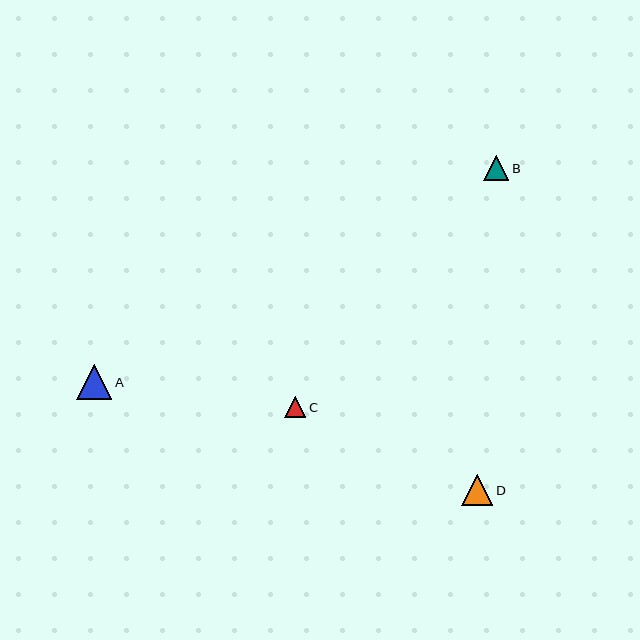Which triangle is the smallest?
Triangle C is the smallest with a size of approximately 21 pixels.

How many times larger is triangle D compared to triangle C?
Triangle D is approximately 1.5 times the size of triangle C.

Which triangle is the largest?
Triangle A is the largest with a size of approximately 35 pixels.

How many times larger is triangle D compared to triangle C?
Triangle D is approximately 1.5 times the size of triangle C.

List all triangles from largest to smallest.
From largest to smallest: A, D, B, C.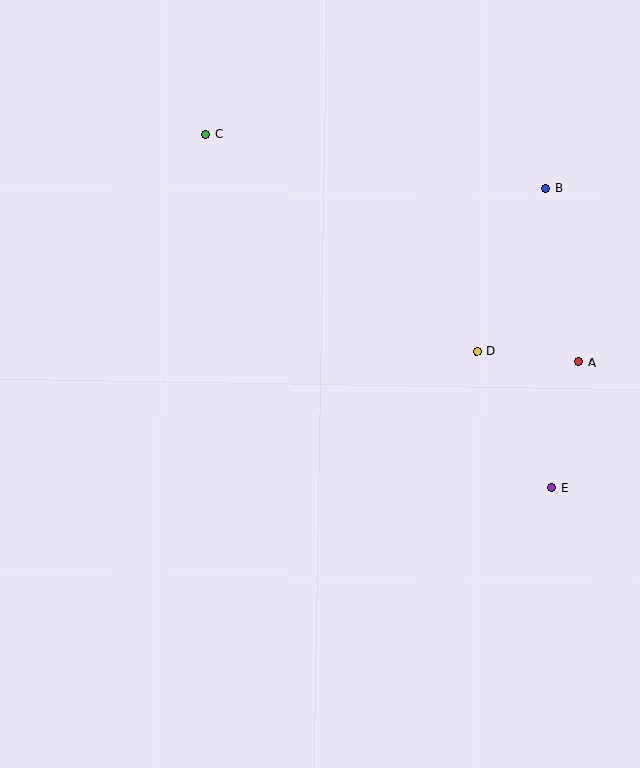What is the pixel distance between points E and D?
The distance between E and D is 156 pixels.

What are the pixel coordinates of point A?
Point A is at (579, 362).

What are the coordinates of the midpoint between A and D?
The midpoint between A and D is at (528, 356).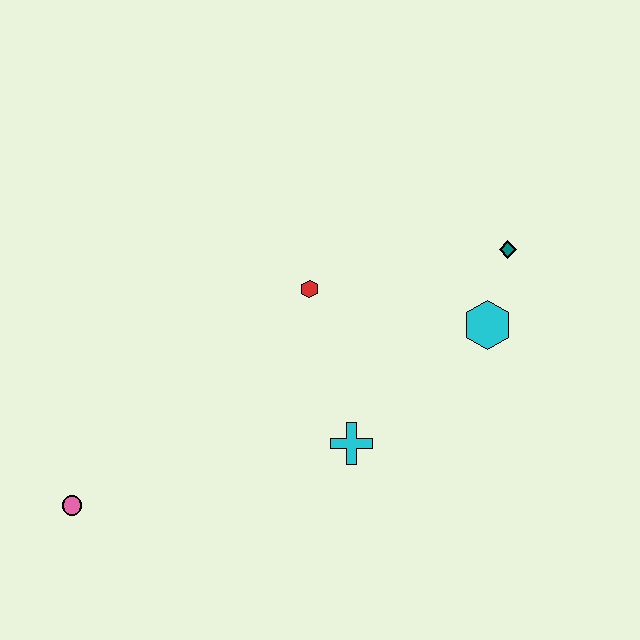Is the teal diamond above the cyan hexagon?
Yes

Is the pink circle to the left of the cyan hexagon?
Yes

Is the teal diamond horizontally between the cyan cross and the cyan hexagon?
No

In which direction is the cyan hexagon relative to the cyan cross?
The cyan hexagon is to the right of the cyan cross.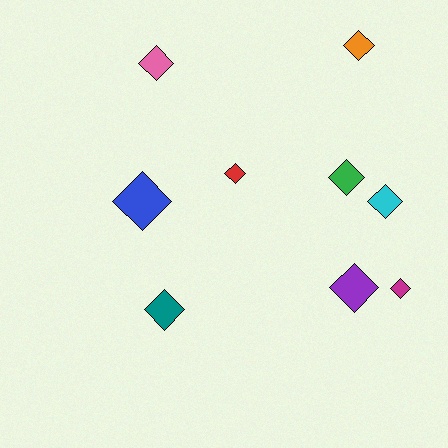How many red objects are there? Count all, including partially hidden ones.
There is 1 red object.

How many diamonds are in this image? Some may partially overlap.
There are 9 diamonds.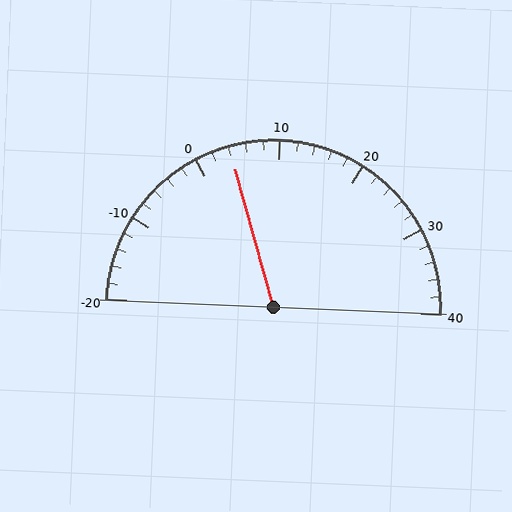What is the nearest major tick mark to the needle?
The nearest major tick mark is 0.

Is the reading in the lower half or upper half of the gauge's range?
The reading is in the lower half of the range (-20 to 40).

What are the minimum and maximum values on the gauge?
The gauge ranges from -20 to 40.